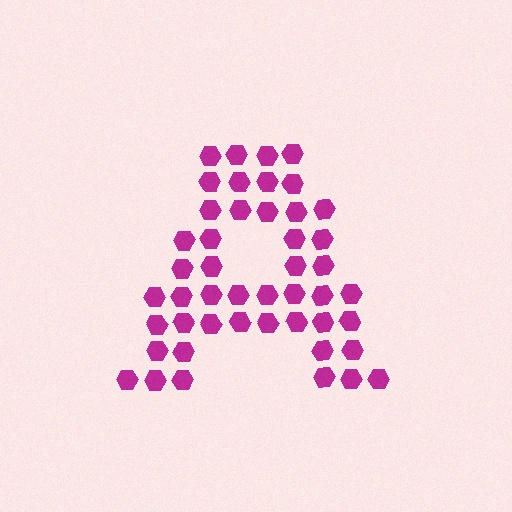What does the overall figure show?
The overall figure shows the letter A.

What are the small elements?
The small elements are hexagons.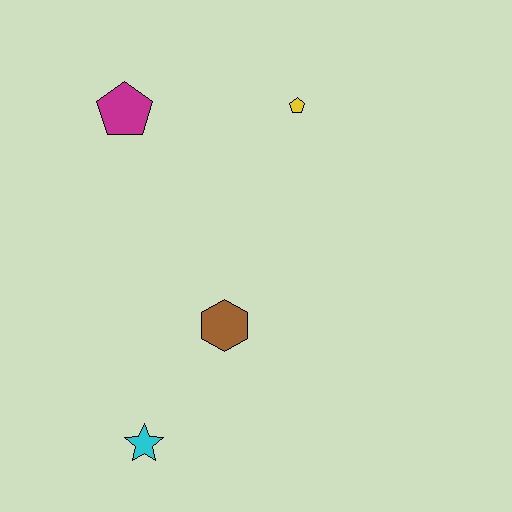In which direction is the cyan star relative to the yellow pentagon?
The cyan star is below the yellow pentagon.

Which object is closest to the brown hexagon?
The cyan star is closest to the brown hexagon.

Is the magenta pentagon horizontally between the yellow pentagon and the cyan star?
No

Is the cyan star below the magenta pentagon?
Yes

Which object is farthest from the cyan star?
The yellow pentagon is farthest from the cyan star.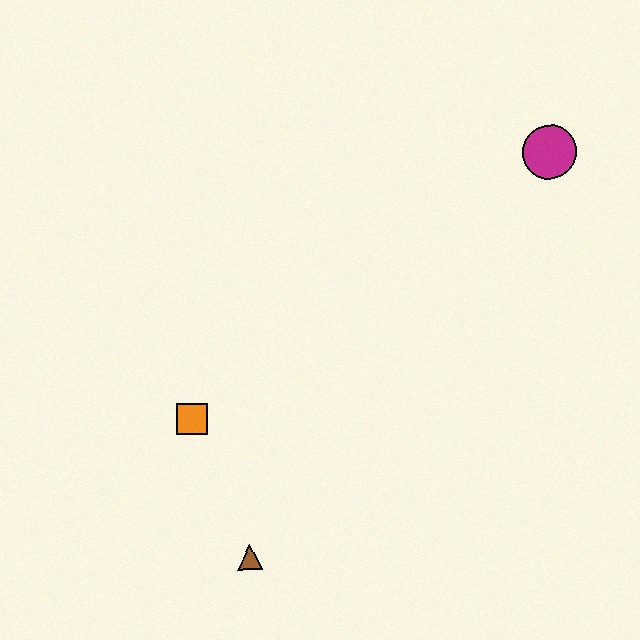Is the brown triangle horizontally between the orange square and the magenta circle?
Yes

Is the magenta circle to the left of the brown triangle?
No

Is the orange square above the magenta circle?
No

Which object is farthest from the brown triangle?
The magenta circle is farthest from the brown triangle.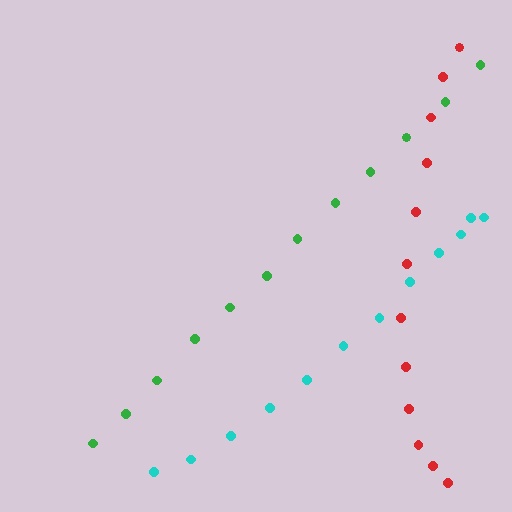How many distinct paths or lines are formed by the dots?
There are 3 distinct paths.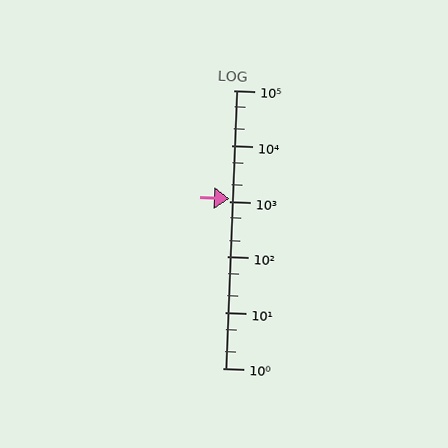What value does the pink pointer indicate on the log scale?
The pointer indicates approximately 1100.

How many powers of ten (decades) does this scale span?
The scale spans 5 decades, from 1 to 100000.